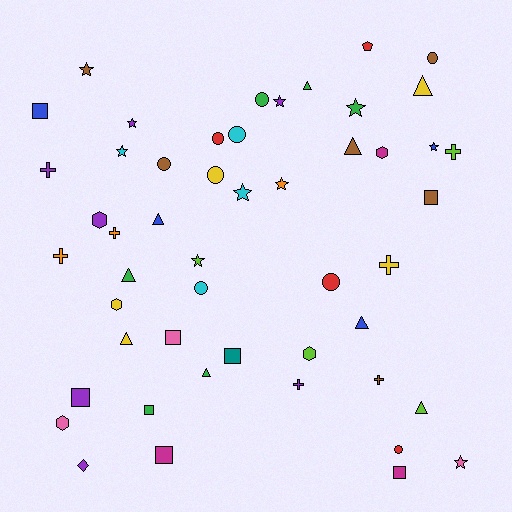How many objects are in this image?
There are 50 objects.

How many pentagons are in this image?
There is 1 pentagon.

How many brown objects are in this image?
There are 6 brown objects.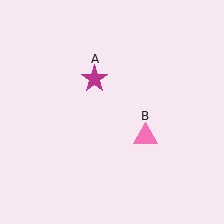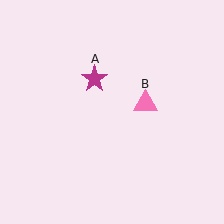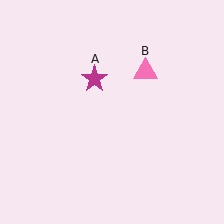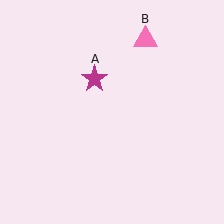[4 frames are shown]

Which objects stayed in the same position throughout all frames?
Magenta star (object A) remained stationary.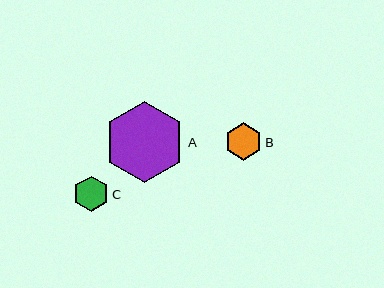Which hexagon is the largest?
Hexagon A is the largest with a size of approximately 81 pixels.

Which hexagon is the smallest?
Hexagon C is the smallest with a size of approximately 36 pixels.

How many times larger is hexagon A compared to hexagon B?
Hexagon A is approximately 2.2 times the size of hexagon B.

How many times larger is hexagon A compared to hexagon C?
Hexagon A is approximately 2.3 times the size of hexagon C.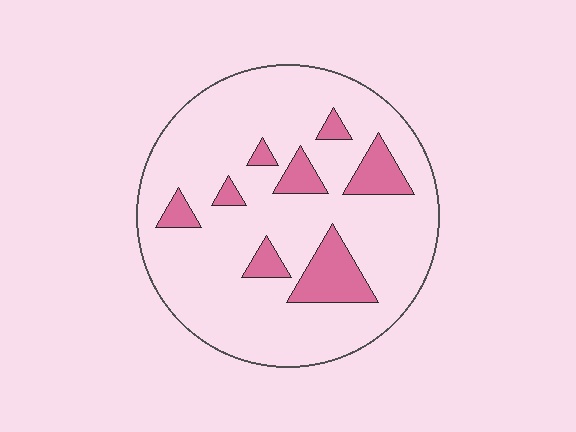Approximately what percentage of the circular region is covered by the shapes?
Approximately 15%.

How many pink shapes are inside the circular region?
8.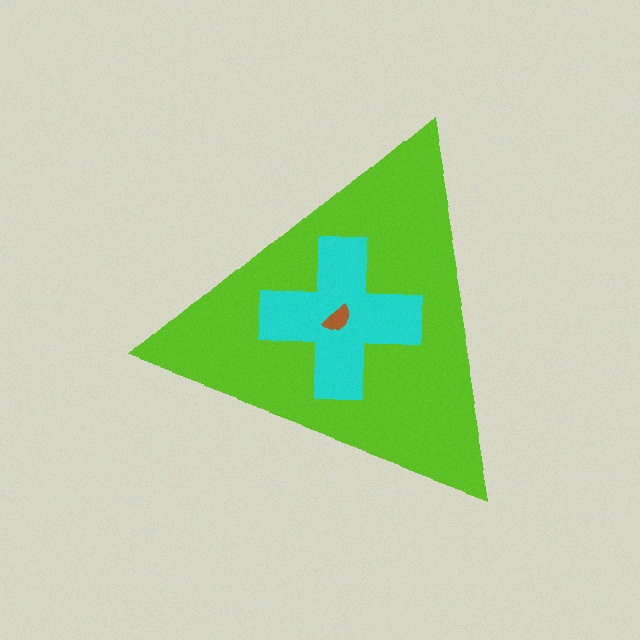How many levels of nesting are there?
3.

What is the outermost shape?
The lime triangle.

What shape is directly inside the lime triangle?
The cyan cross.